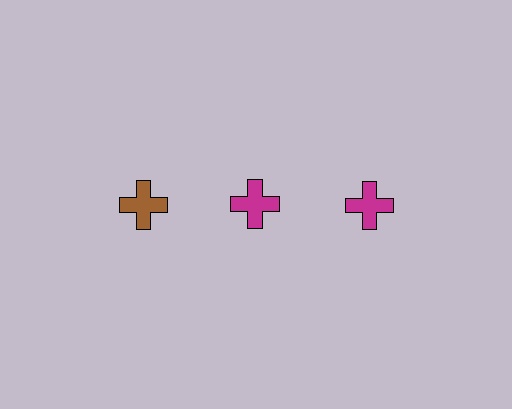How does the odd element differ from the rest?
It has a different color: brown instead of magenta.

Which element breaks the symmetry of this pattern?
The brown cross in the top row, leftmost column breaks the symmetry. All other shapes are magenta crosses.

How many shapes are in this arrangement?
There are 3 shapes arranged in a grid pattern.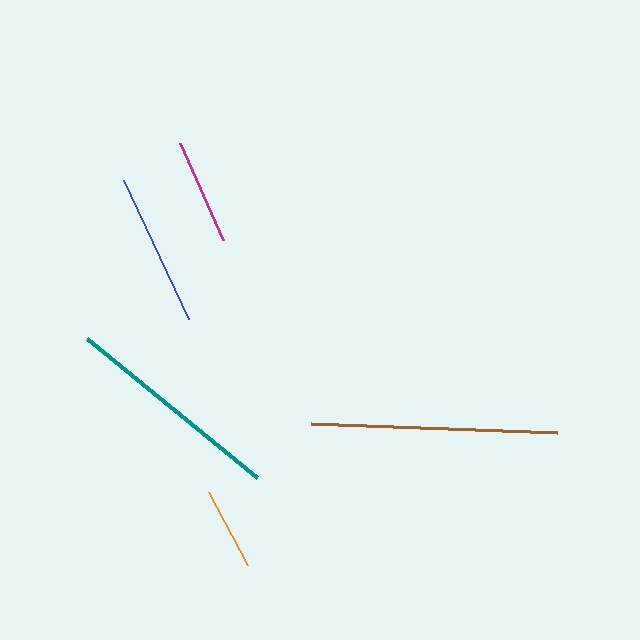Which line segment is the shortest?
The orange line is the shortest at approximately 83 pixels.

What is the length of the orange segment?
The orange segment is approximately 83 pixels long.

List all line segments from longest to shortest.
From longest to shortest: brown, teal, blue, magenta, orange.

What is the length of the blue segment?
The blue segment is approximately 154 pixels long.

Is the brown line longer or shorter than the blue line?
The brown line is longer than the blue line.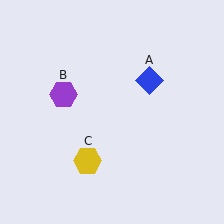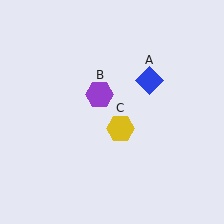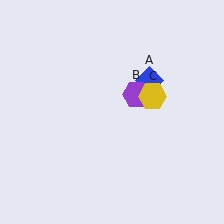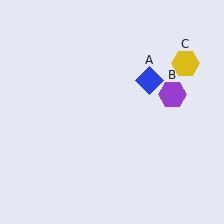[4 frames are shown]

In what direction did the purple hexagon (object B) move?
The purple hexagon (object B) moved right.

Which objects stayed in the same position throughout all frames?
Blue diamond (object A) remained stationary.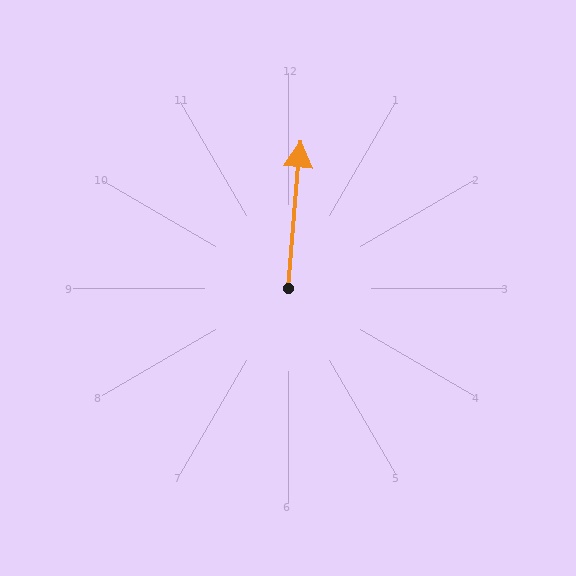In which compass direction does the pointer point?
North.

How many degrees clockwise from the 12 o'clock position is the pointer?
Approximately 5 degrees.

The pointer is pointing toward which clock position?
Roughly 12 o'clock.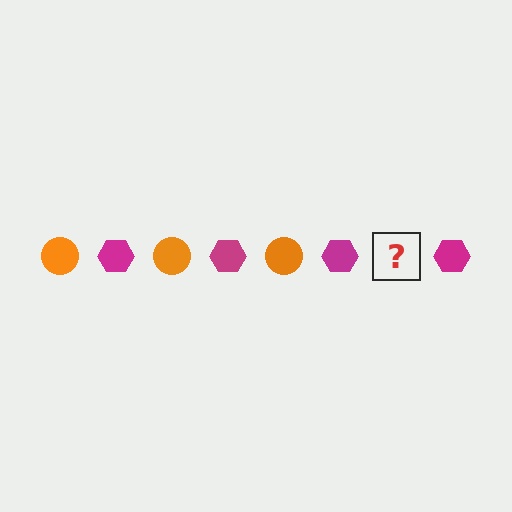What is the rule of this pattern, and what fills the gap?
The rule is that the pattern alternates between orange circle and magenta hexagon. The gap should be filled with an orange circle.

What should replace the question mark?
The question mark should be replaced with an orange circle.